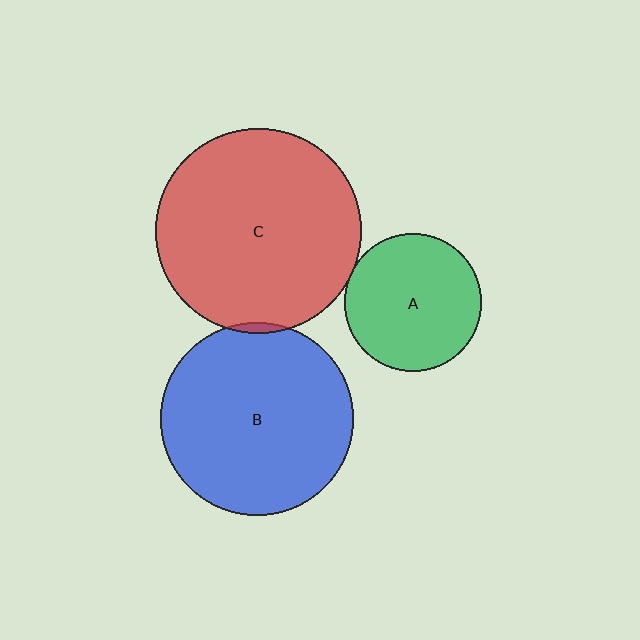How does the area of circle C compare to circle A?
Approximately 2.2 times.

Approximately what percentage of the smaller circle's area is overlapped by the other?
Approximately 5%.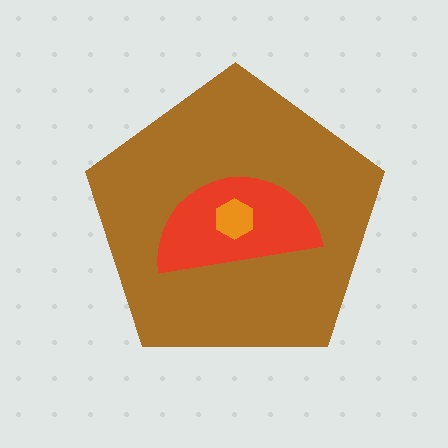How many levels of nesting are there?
3.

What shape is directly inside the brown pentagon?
The red semicircle.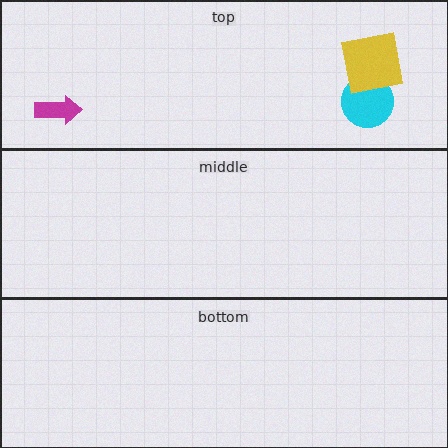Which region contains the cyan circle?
The top region.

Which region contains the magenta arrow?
The top region.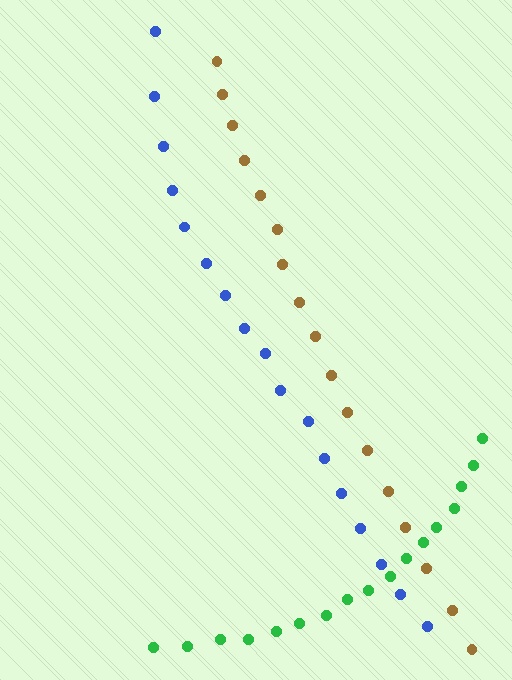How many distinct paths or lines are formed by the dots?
There are 3 distinct paths.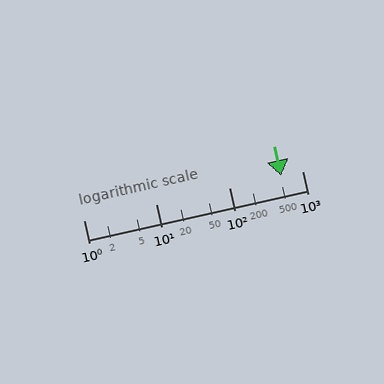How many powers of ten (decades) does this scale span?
The scale spans 3 decades, from 1 to 1000.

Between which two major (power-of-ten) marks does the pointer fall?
The pointer is between 100 and 1000.